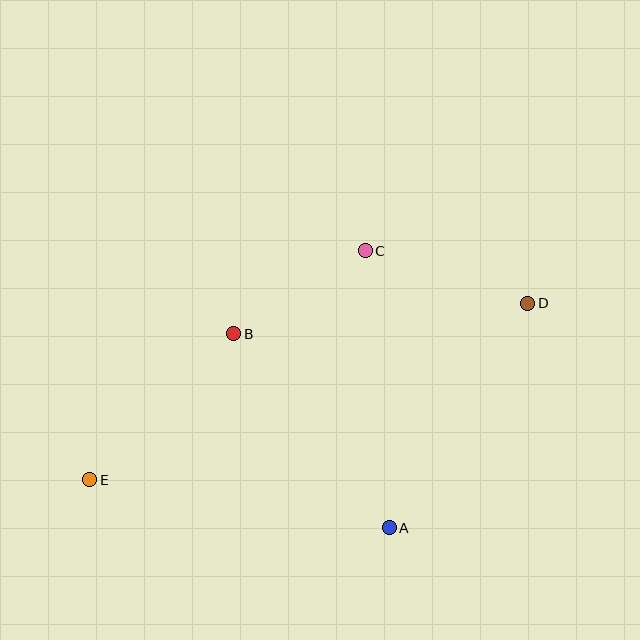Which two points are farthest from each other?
Points D and E are farthest from each other.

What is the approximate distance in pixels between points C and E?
The distance between C and E is approximately 358 pixels.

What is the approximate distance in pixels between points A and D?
The distance between A and D is approximately 264 pixels.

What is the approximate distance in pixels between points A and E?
The distance between A and E is approximately 303 pixels.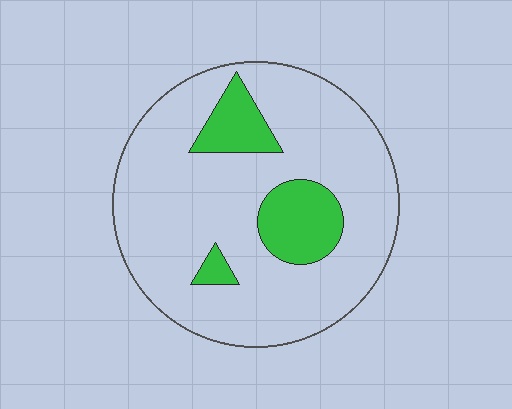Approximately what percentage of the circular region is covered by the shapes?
Approximately 15%.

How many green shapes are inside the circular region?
3.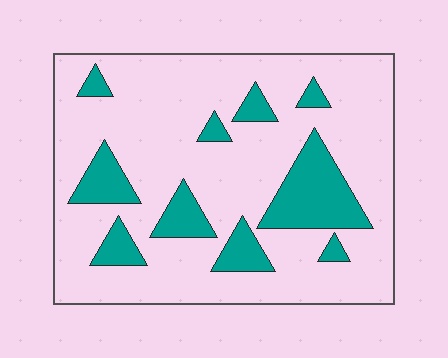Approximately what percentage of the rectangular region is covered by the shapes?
Approximately 20%.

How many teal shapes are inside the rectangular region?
10.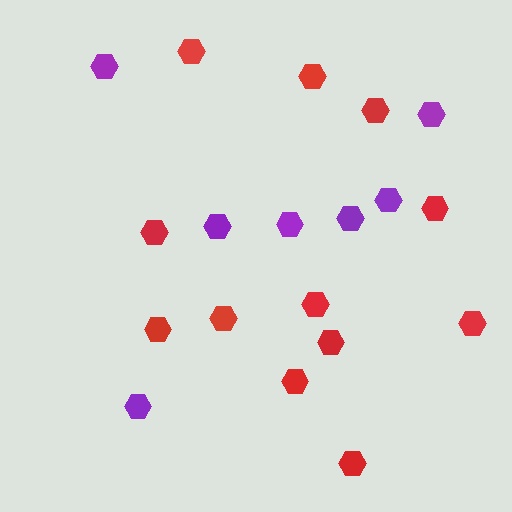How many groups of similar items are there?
There are 2 groups: one group of purple hexagons (7) and one group of red hexagons (12).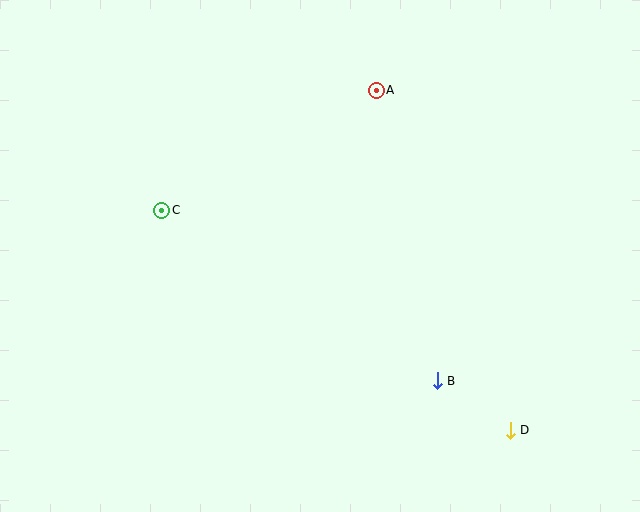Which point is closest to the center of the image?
Point C at (162, 210) is closest to the center.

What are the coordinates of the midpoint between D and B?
The midpoint between D and B is at (474, 406).